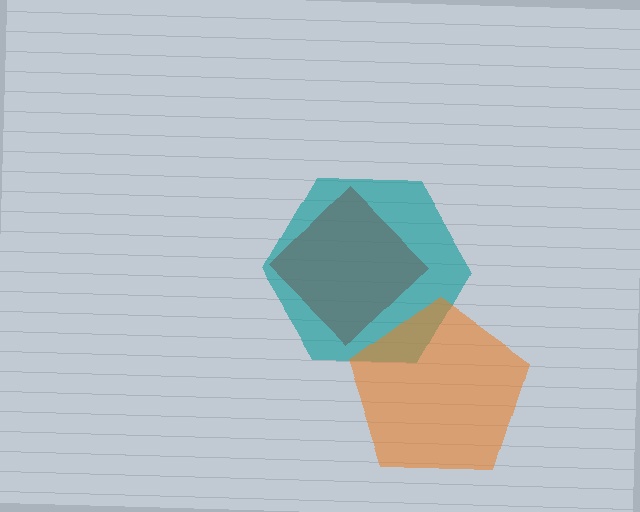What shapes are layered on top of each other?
The layered shapes are: a red diamond, a teal hexagon, an orange pentagon.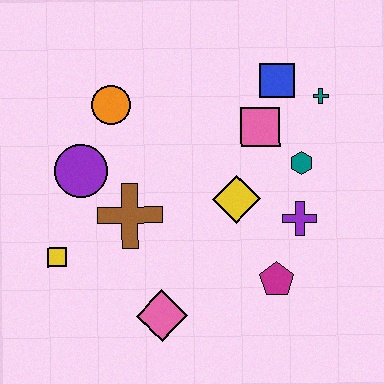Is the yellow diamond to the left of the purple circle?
No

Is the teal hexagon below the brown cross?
No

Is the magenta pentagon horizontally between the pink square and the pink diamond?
No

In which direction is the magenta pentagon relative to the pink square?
The magenta pentagon is below the pink square.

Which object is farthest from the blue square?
The yellow square is farthest from the blue square.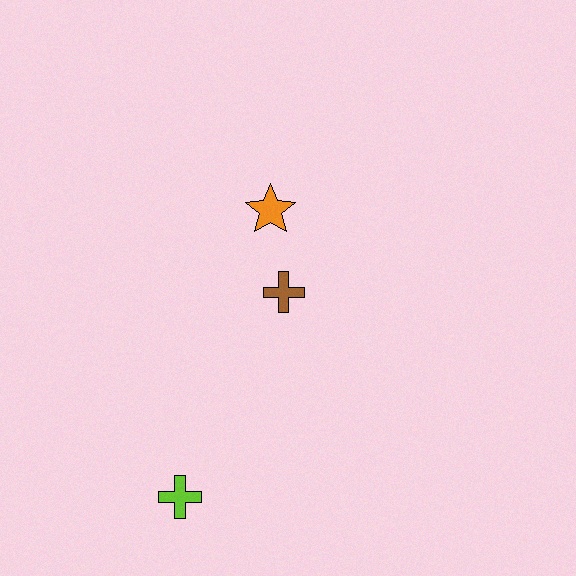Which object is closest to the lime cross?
The brown cross is closest to the lime cross.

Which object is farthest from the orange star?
The lime cross is farthest from the orange star.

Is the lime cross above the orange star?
No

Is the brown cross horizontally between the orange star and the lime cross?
No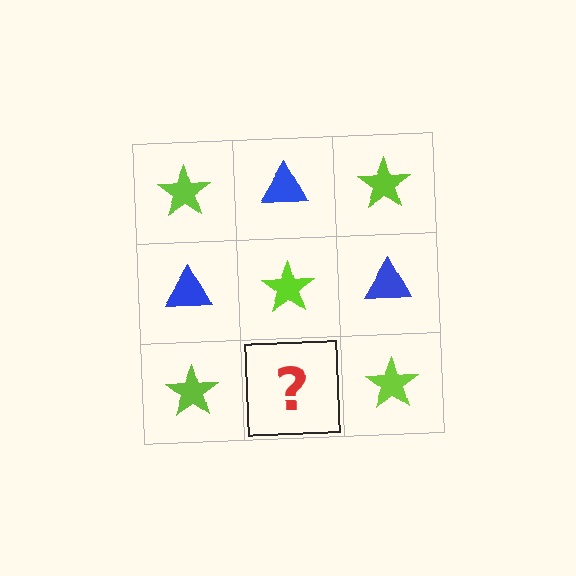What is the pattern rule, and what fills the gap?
The rule is that it alternates lime star and blue triangle in a checkerboard pattern. The gap should be filled with a blue triangle.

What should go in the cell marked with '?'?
The missing cell should contain a blue triangle.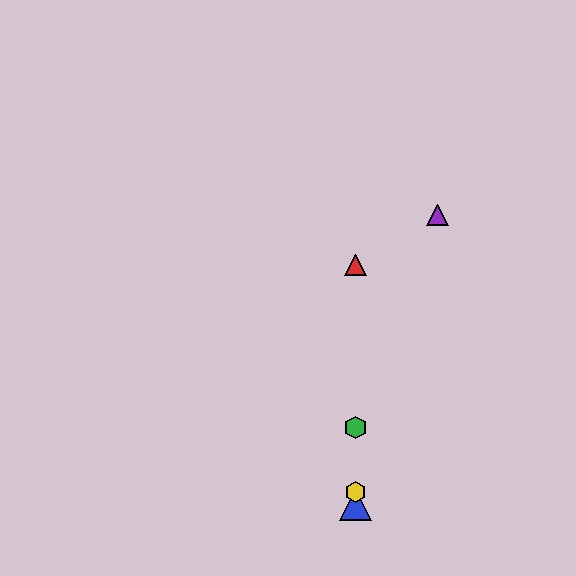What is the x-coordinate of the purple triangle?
The purple triangle is at x≈438.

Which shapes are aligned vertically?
The red triangle, the blue triangle, the green hexagon, the yellow hexagon are aligned vertically.